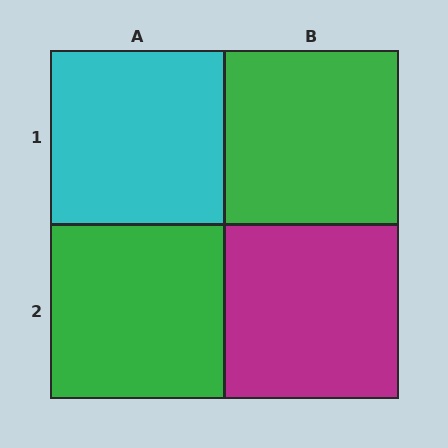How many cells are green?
2 cells are green.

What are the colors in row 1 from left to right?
Cyan, green.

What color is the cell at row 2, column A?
Green.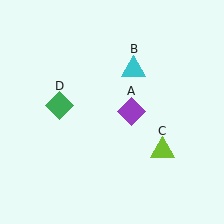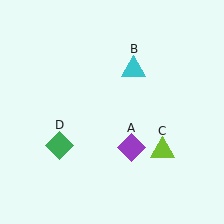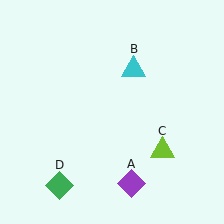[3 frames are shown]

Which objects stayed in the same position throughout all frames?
Cyan triangle (object B) and lime triangle (object C) remained stationary.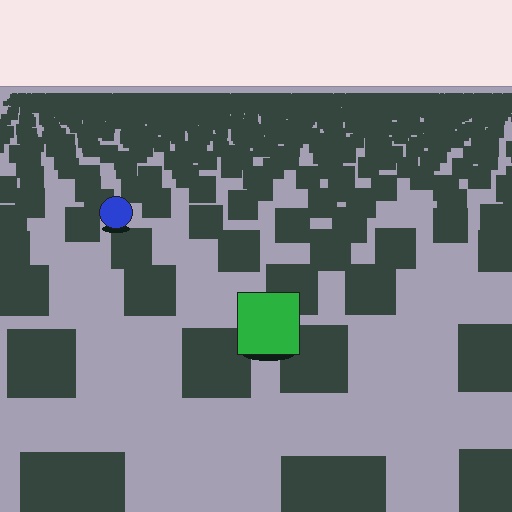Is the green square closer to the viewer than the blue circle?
Yes. The green square is closer — you can tell from the texture gradient: the ground texture is coarser near it.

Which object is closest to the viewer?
The green square is closest. The texture marks near it are larger and more spread out.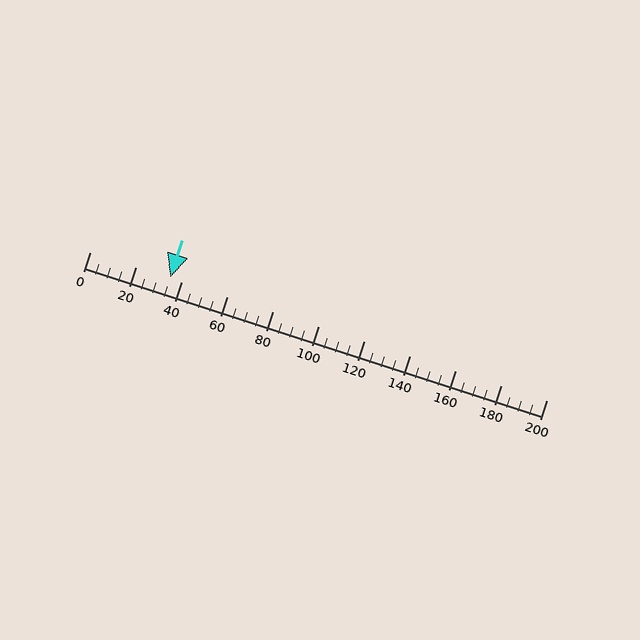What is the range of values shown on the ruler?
The ruler shows values from 0 to 200.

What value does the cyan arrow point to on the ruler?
The cyan arrow points to approximately 35.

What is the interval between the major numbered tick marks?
The major tick marks are spaced 20 units apart.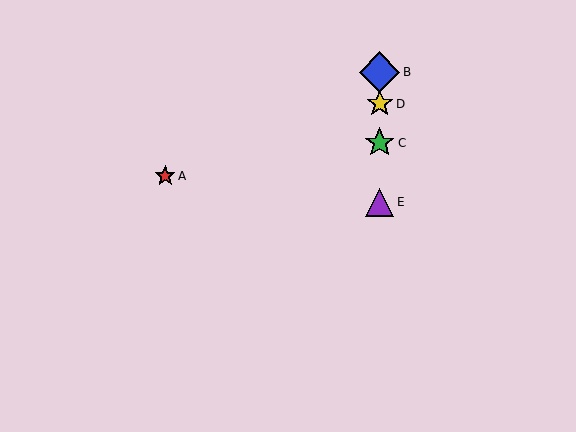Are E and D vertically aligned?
Yes, both are at x≈380.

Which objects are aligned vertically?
Objects B, C, D, E are aligned vertically.